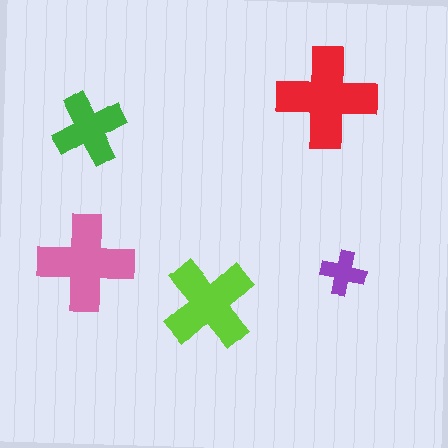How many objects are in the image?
There are 5 objects in the image.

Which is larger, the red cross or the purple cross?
The red one.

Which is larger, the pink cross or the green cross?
The pink one.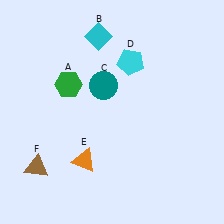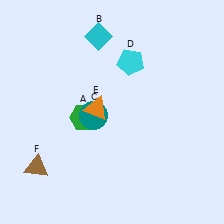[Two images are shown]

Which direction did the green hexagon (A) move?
The green hexagon (A) moved down.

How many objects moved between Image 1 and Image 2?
3 objects moved between the two images.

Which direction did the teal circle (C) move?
The teal circle (C) moved down.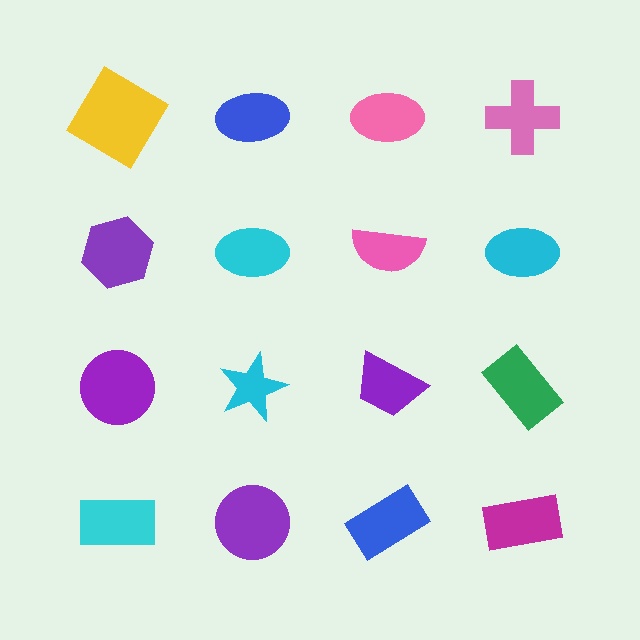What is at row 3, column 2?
A cyan star.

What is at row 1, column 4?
A pink cross.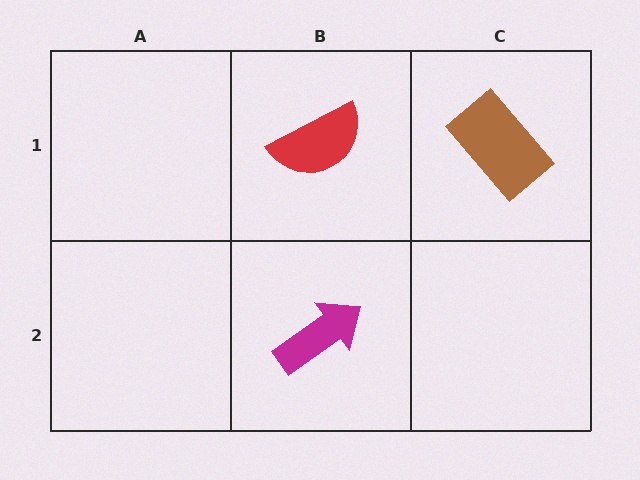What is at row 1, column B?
A red semicircle.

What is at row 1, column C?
A brown rectangle.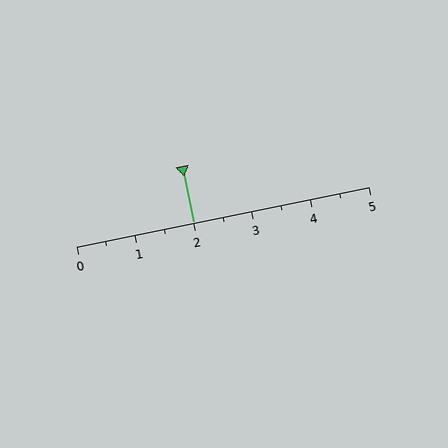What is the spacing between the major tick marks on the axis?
The major ticks are spaced 1 apart.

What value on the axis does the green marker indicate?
The marker indicates approximately 2.